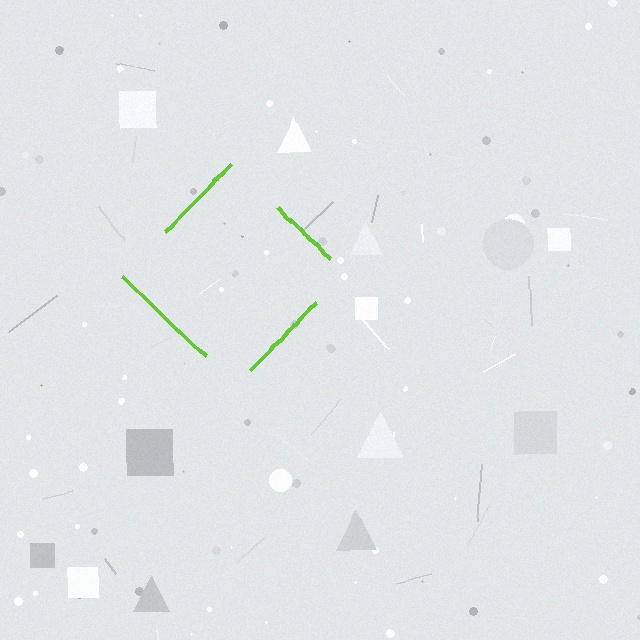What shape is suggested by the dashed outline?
The dashed outline suggests a diamond.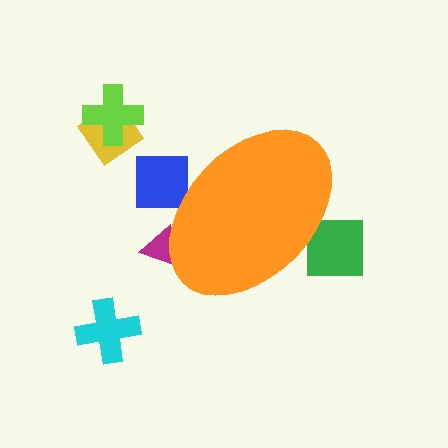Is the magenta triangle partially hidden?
Yes, the magenta triangle is partially hidden behind the orange ellipse.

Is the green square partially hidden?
Yes, the green square is partially hidden behind the orange ellipse.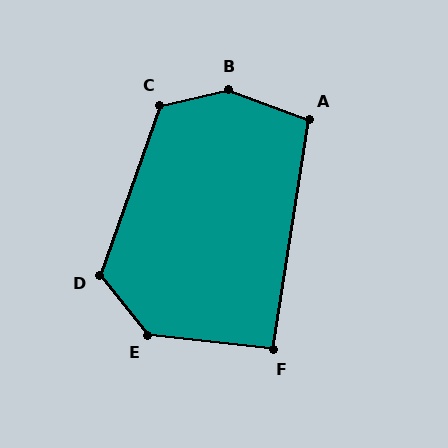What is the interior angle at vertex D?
Approximately 121 degrees (obtuse).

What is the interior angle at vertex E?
Approximately 135 degrees (obtuse).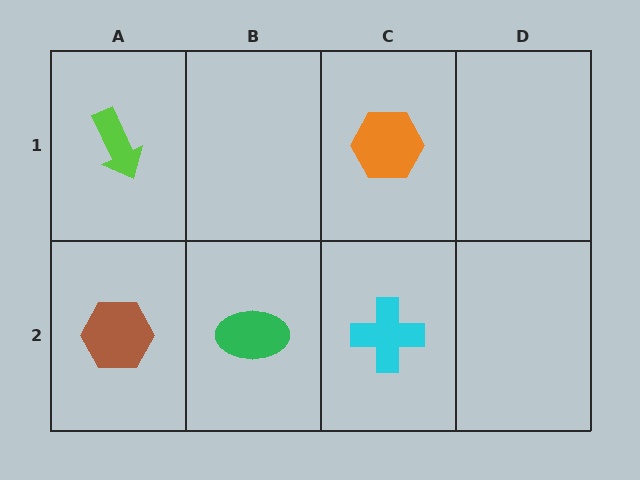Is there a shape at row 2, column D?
No, that cell is empty.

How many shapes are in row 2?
3 shapes.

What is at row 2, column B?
A green ellipse.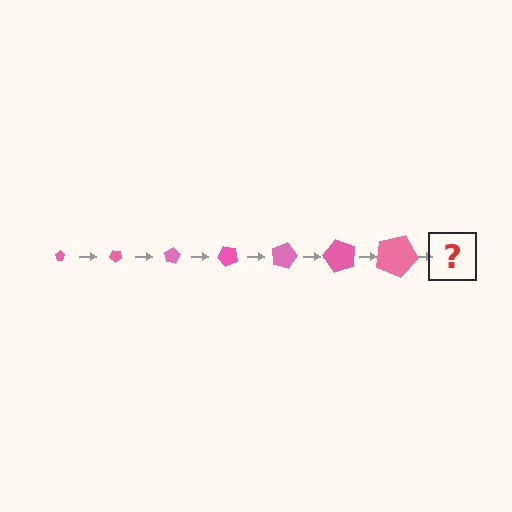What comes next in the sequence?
The next element should be a pentagon, larger than the previous one and rotated 280 degrees from the start.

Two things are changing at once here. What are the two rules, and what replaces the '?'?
The two rules are that the pentagon grows larger each step and it rotates 40 degrees each step. The '?' should be a pentagon, larger than the previous one and rotated 280 degrees from the start.